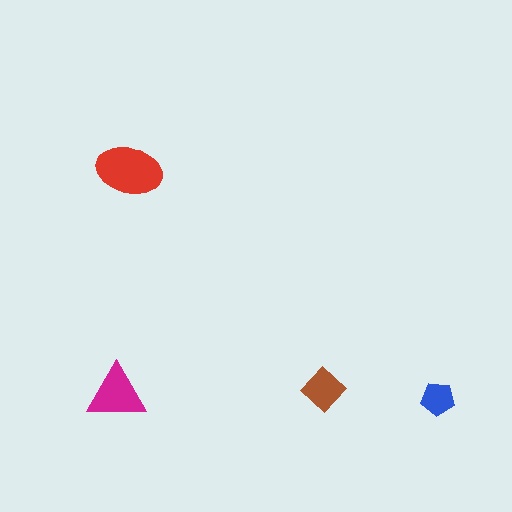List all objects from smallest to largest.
The blue pentagon, the brown diamond, the magenta triangle, the red ellipse.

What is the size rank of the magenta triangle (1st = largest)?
2nd.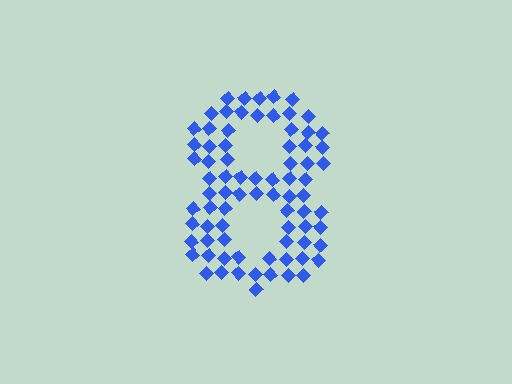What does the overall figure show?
The overall figure shows the digit 8.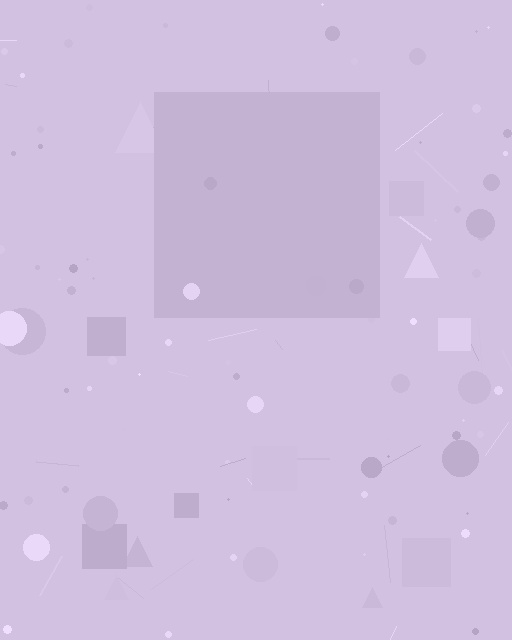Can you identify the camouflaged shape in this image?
The camouflaged shape is a square.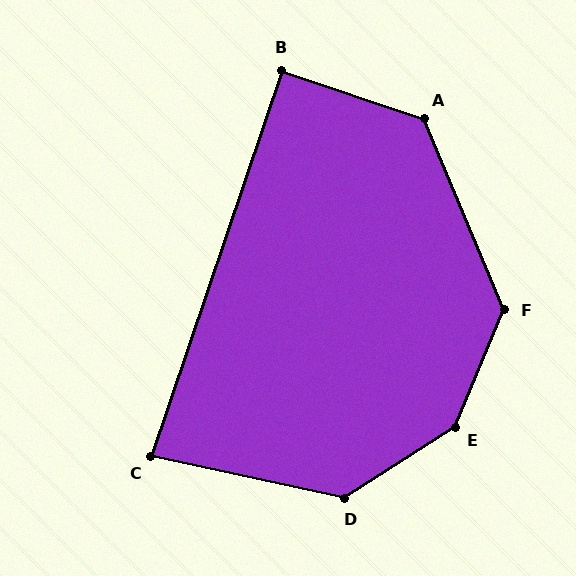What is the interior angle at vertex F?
Approximately 135 degrees (obtuse).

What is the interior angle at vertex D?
Approximately 135 degrees (obtuse).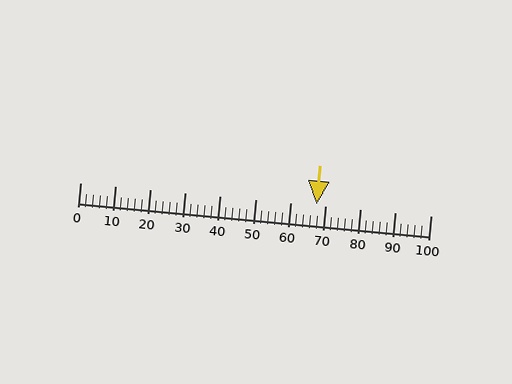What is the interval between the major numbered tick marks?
The major tick marks are spaced 10 units apart.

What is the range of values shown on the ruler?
The ruler shows values from 0 to 100.